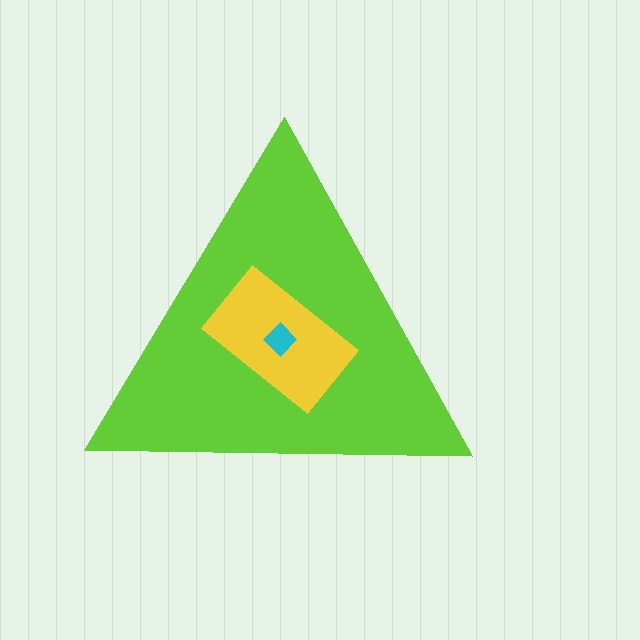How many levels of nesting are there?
3.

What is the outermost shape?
The lime triangle.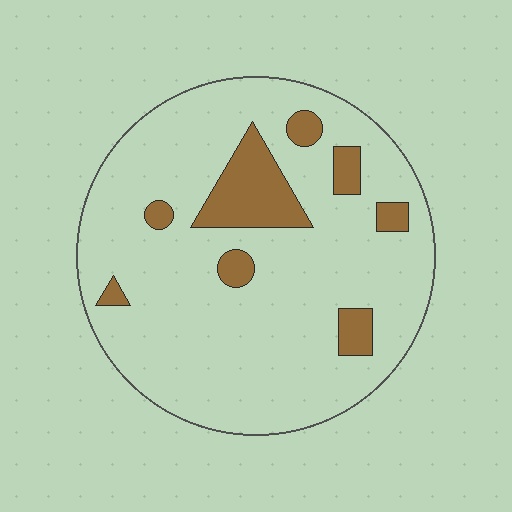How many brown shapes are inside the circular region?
8.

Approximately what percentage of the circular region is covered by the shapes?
Approximately 15%.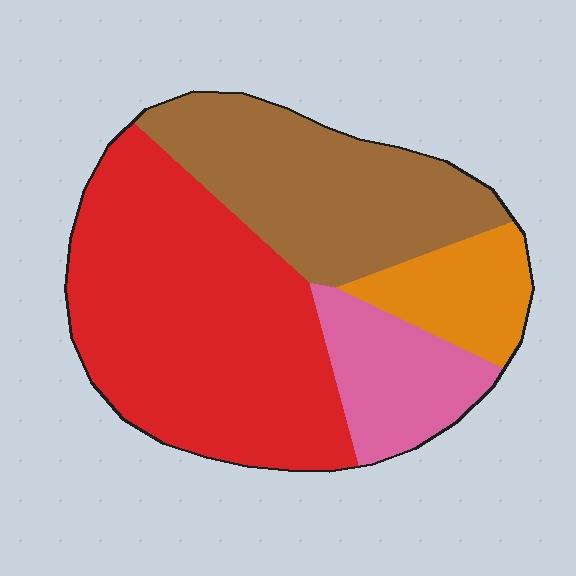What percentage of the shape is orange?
Orange takes up about one tenth (1/10) of the shape.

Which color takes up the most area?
Red, at roughly 45%.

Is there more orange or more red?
Red.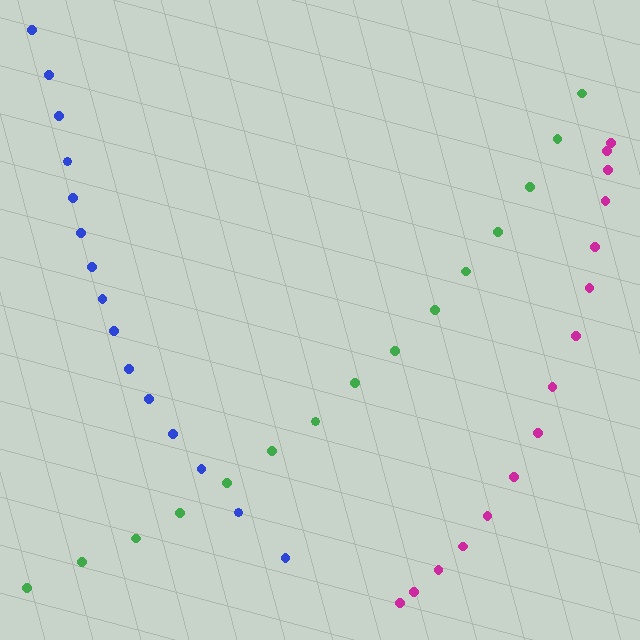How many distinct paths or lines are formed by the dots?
There are 3 distinct paths.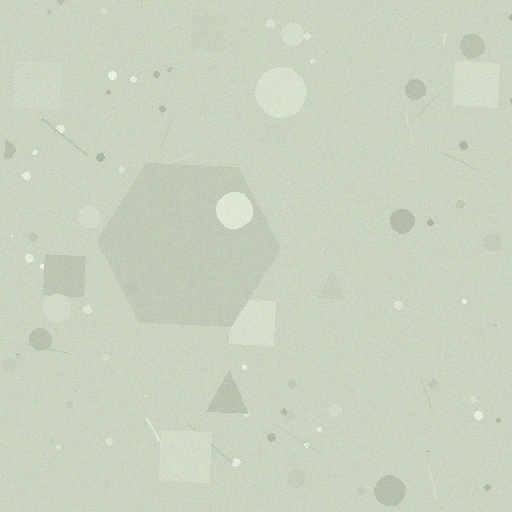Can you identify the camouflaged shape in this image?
The camouflaged shape is a hexagon.